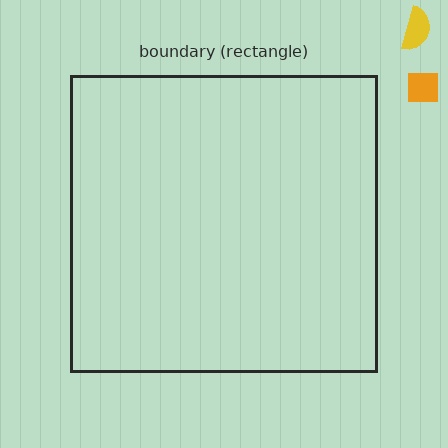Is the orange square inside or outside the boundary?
Outside.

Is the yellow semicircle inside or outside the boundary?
Outside.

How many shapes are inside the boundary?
0 inside, 2 outside.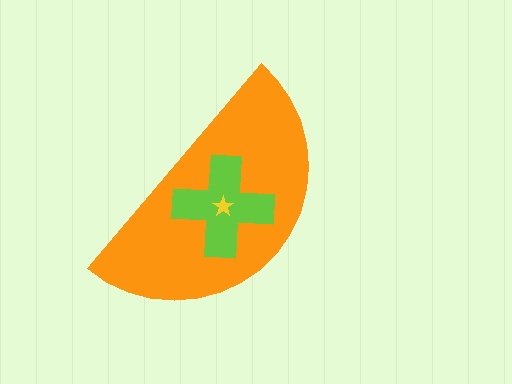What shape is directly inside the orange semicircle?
The lime cross.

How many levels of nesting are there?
3.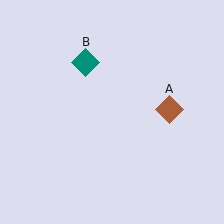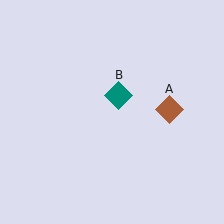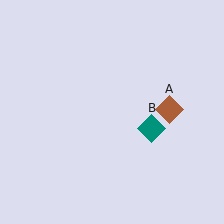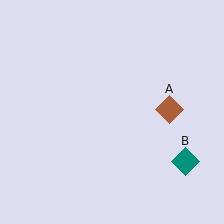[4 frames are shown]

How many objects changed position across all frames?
1 object changed position: teal diamond (object B).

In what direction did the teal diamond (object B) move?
The teal diamond (object B) moved down and to the right.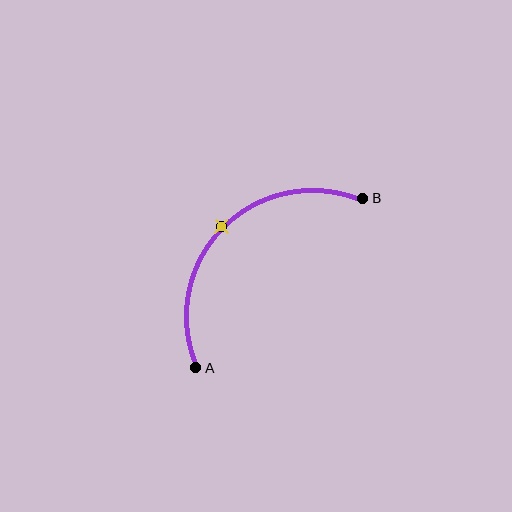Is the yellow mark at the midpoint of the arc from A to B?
Yes. The yellow mark lies on the arc at equal arc-length from both A and B — it is the arc midpoint.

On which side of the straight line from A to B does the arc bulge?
The arc bulges above and to the left of the straight line connecting A and B.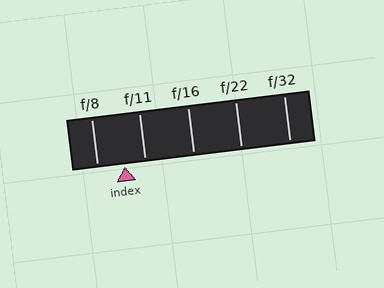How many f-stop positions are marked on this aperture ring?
There are 5 f-stop positions marked.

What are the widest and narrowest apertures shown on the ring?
The widest aperture shown is f/8 and the narrowest is f/32.